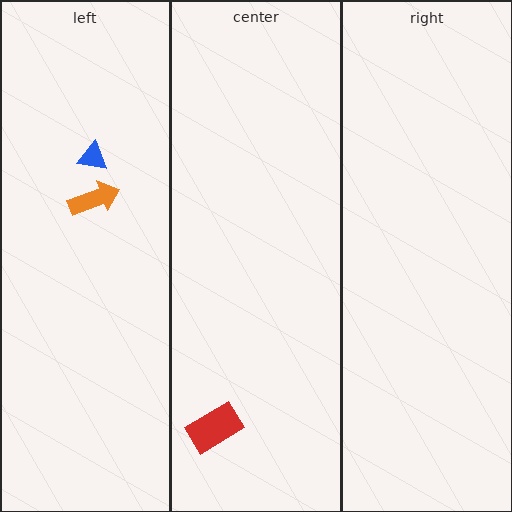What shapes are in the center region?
The red rectangle.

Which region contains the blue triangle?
The left region.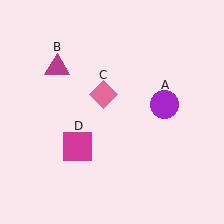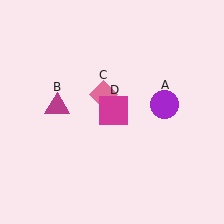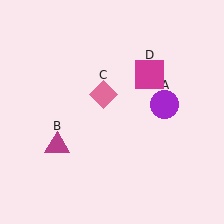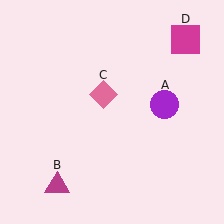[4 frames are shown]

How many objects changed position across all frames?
2 objects changed position: magenta triangle (object B), magenta square (object D).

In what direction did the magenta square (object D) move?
The magenta square (object D) moved up and to the right.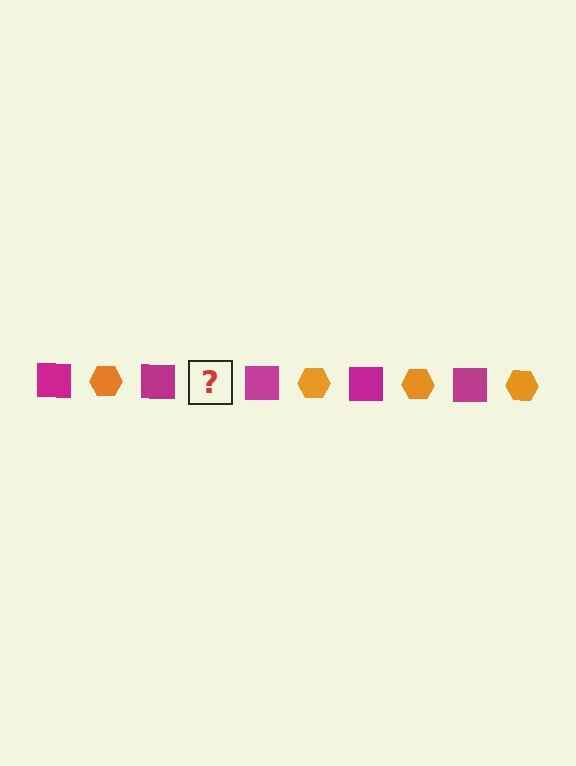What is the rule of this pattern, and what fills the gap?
The rule is that the pattern alternates between magenta square and orange hexagon. The gap should be filled with an orange hexagon.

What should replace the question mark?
The question mark should be replaced with an orange hexagon.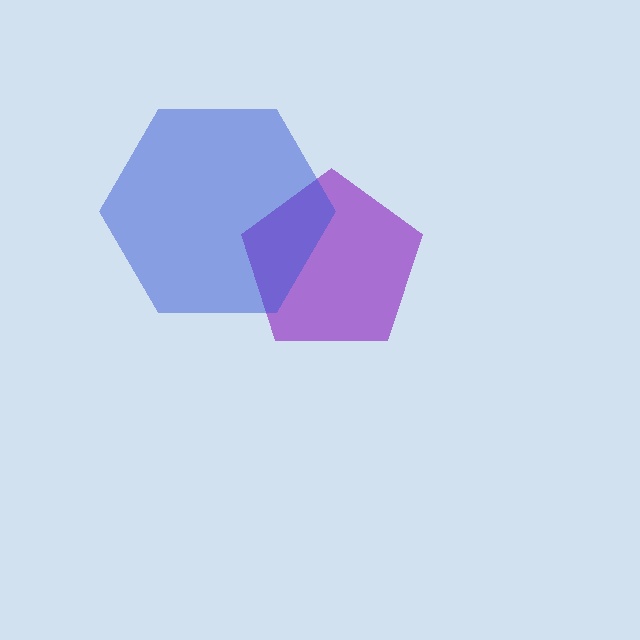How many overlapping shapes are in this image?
There are 2 overlapping shapes in the image.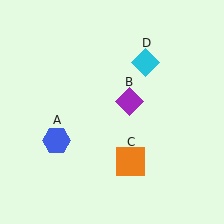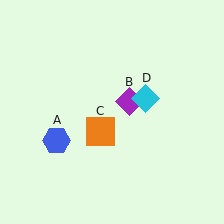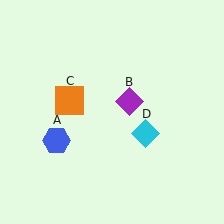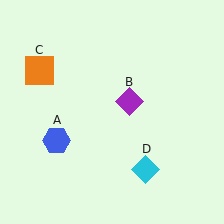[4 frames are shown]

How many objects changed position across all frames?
2 objects changed position: orange square (object C), cyan diamond (object D).